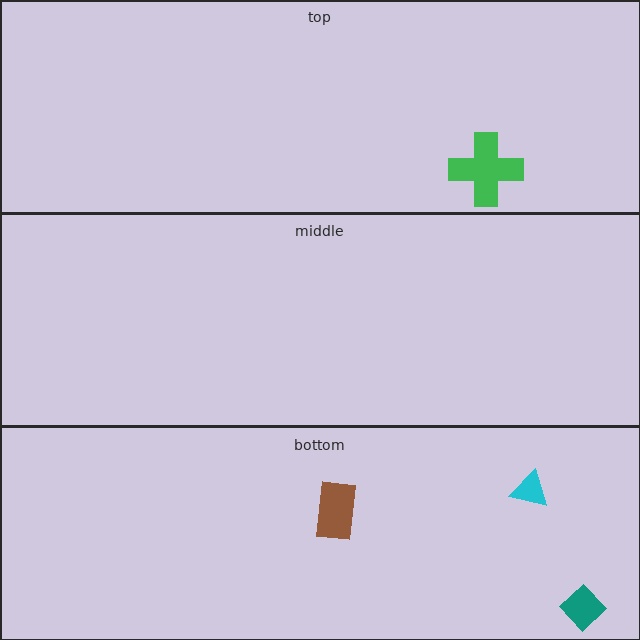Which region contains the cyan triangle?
The bottom region.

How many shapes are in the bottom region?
3.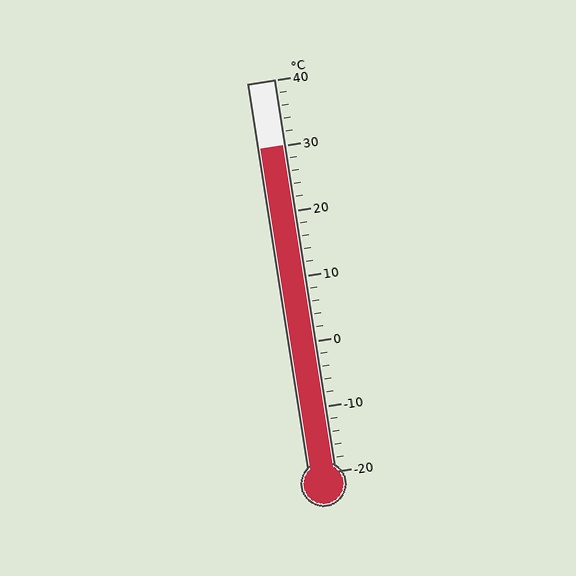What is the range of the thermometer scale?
The thermometer scale ranges from -20°C to 40°C.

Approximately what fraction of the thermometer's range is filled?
The thermometer is filled to approximately 85% of its range.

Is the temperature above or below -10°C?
The temperature is above -10°C.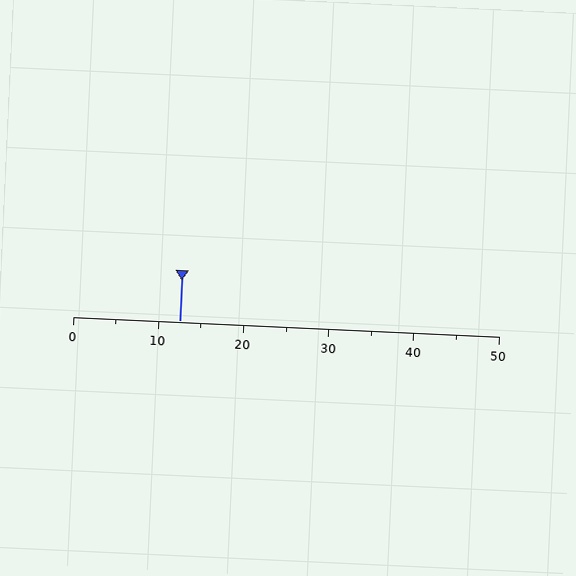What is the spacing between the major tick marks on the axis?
The major ticks are spaced 10 apart.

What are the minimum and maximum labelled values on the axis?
The axis runs from 0 to 50.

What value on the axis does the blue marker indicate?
The marker indicates approximately 12.5.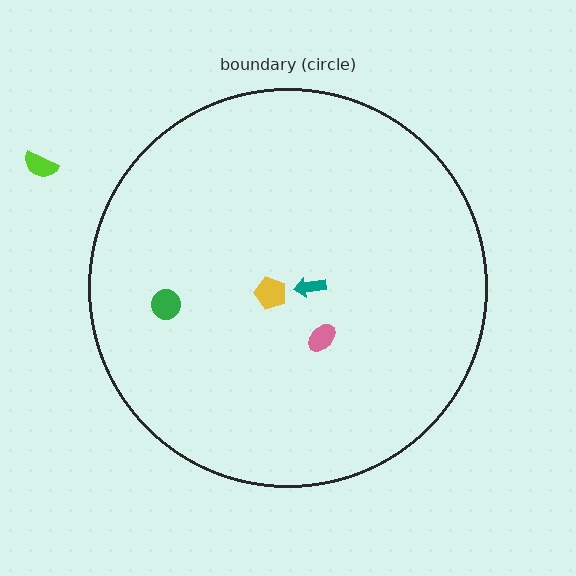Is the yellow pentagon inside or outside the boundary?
Inside.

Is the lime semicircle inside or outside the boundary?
Outside.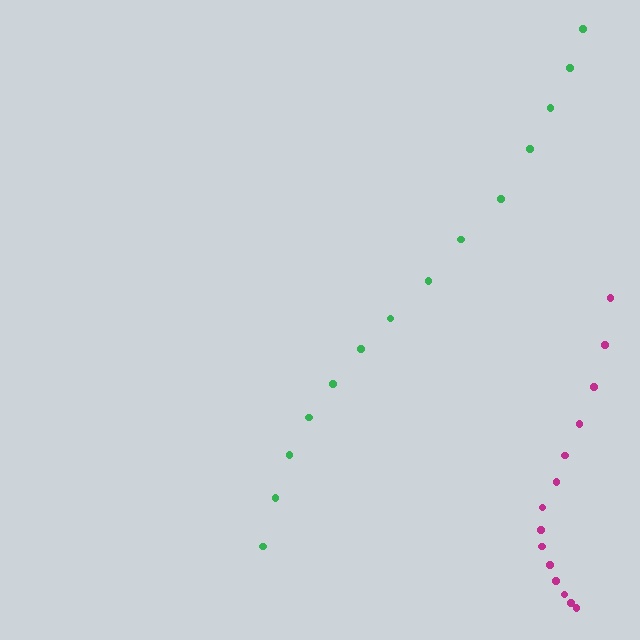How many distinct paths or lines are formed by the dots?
There are 2 distinct paths.